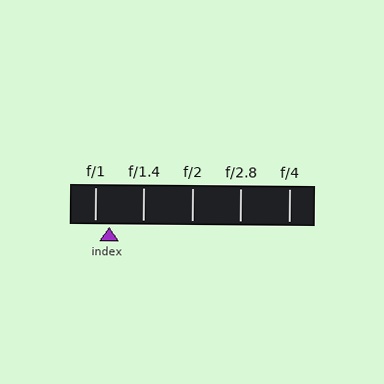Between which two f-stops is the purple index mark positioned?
The index mark is between f/1 and f/1.4.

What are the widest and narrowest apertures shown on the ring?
The widest aperture shown is f/1 and the narrowest is f/4.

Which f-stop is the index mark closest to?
The index mark is closest to f/1.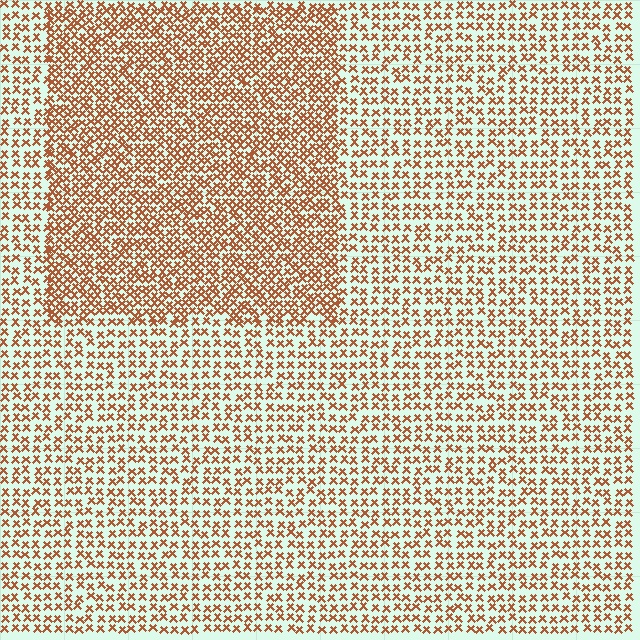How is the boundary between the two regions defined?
The boundary is defined by a change in element density (approximately 1.8x ratio). All elements are the same color, size, and shape.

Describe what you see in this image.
The image contains small brown elements arranged at two different densities. A rectangle-shaped region is visible where the elements are more densely packed than the surrounding area.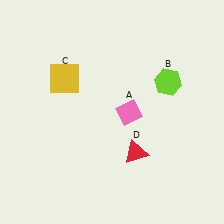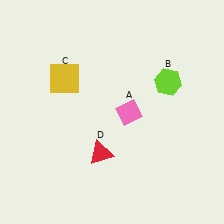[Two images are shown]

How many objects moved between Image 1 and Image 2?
1 object moved between the two images.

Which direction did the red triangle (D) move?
The red triangle (D) moved left.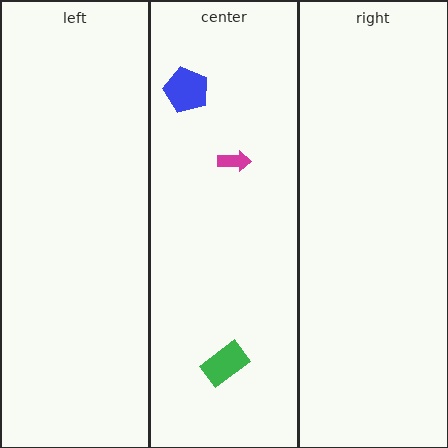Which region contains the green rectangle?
The center region.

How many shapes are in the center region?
3.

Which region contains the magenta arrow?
The center region.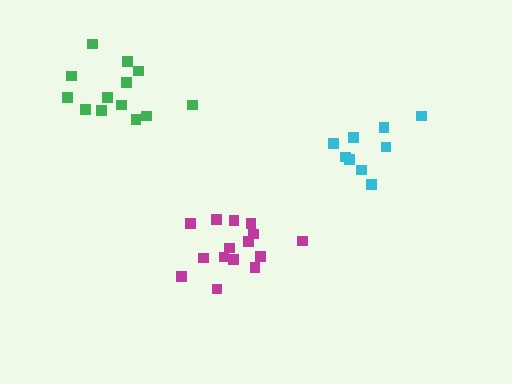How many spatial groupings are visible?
There are 3 spatial groupings.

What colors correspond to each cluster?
The clusters are colored: green, cyan, magenta.